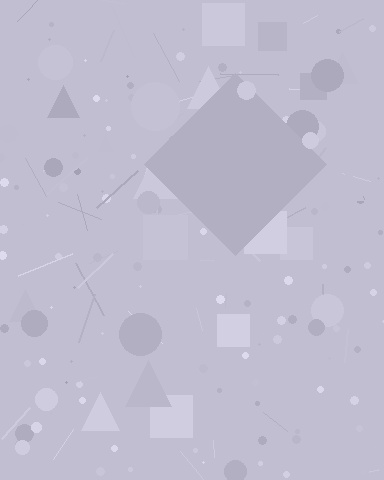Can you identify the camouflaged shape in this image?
The camouflaged shape is a diamond.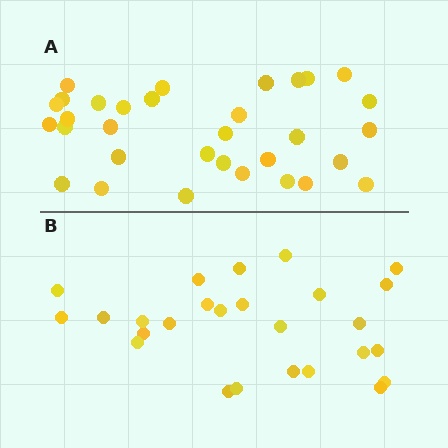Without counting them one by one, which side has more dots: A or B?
Region A (the top region) has more dots.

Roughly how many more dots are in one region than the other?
Region A has about 6 more dots than region B.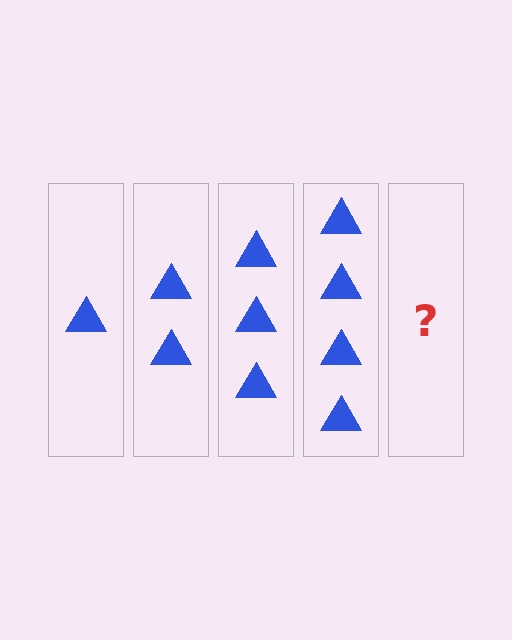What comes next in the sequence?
The next element should be 5 triangles.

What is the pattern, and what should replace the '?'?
The pattern is that each step adds one more triangle. The '?' should be 5 triangles.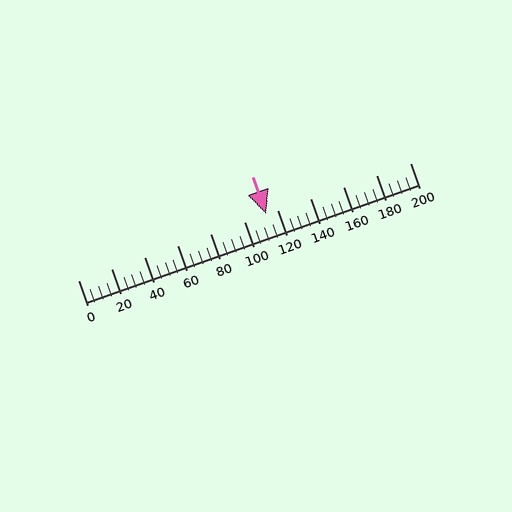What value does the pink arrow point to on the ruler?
The pink arrow points to approximately 113.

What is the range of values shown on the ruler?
The ruler shows values from 0 to 200.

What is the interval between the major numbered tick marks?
The major tick marks are spaced 20 units apart.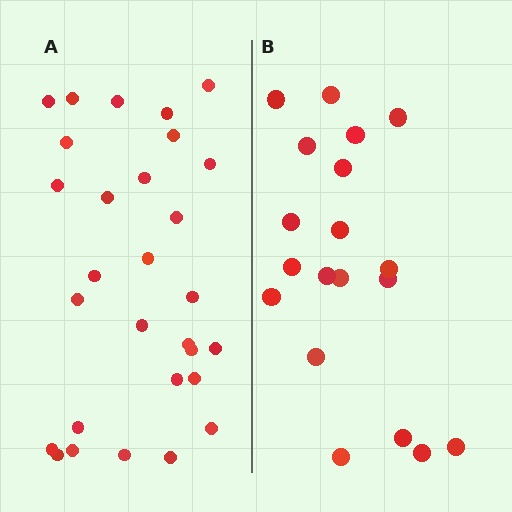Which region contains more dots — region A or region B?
Region A (the left region) has more dots.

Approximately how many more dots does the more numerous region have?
Region A has roughly 10 or so more dots than region B.